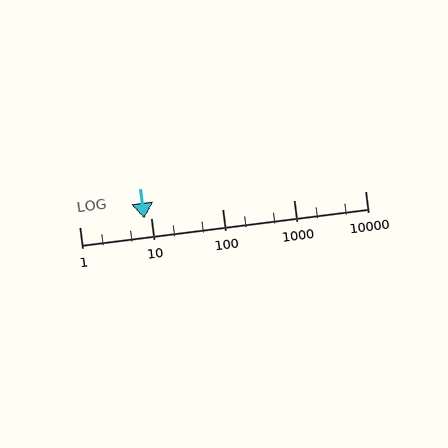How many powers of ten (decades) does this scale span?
The scale spans 4 decades, from 1 to 10000.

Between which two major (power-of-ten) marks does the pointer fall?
The pointer is between 1 and 10.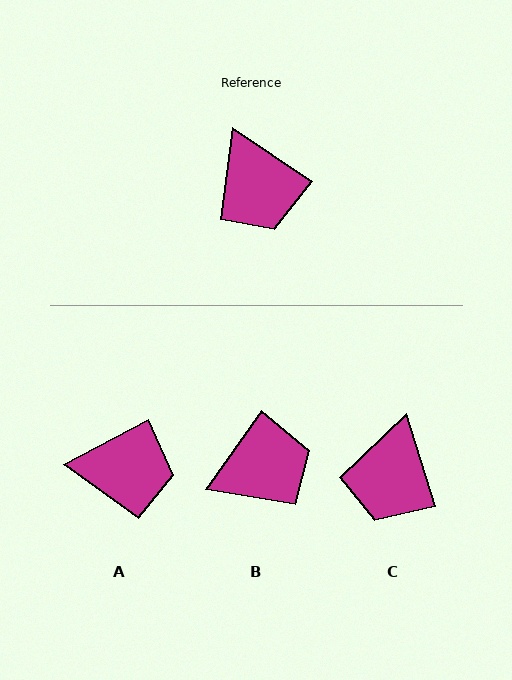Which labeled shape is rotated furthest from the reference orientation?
B, about 88 degrees away.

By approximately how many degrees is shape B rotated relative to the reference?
Approximately 88 degrees counter-clockwise.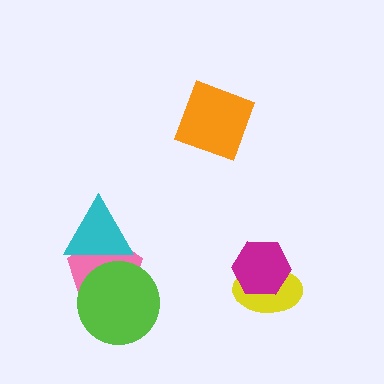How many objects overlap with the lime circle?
2 objects overlap with the lime circle.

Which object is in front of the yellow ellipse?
The magenta hexagon is in front of the yellow ellipse.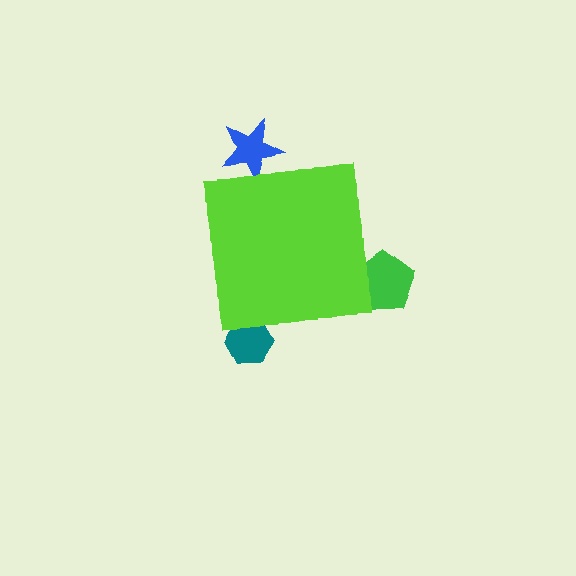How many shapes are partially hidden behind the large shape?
3 shapes are partially hidden.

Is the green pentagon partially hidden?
Yes, the green pentagon is partially hidden behind the lime square.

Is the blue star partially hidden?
Yes, the blue star is partially hidden behind the lime square.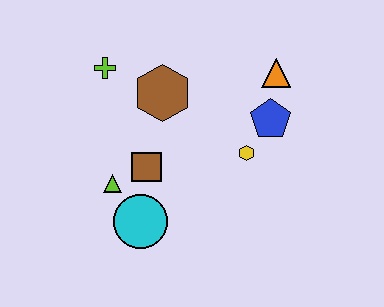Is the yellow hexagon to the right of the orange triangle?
No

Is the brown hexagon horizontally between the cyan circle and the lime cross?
No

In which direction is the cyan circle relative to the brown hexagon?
The cyan circle is below the brown hexagon.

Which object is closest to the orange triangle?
The blue pentagon is closest to the orange triangle.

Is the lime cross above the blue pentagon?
Yes